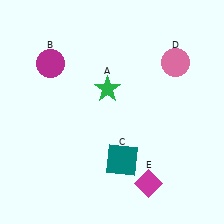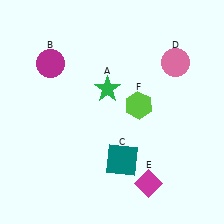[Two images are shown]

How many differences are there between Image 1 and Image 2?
There is 1 difference between the two images.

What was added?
A lime hexagon (F) was added in Image 2.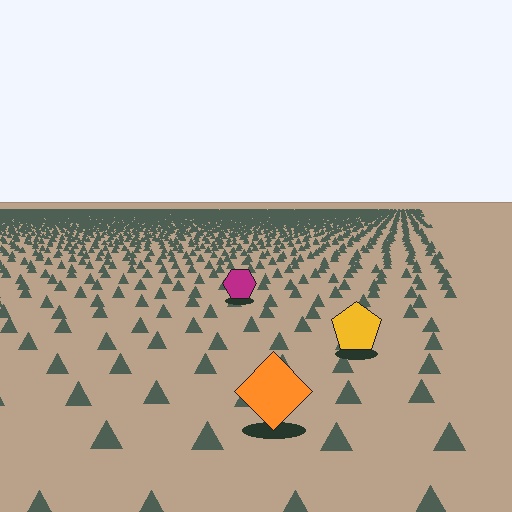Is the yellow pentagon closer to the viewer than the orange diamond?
No. The orange diamond is closer — you can tell from the texture gradient: the ground texture is coarser near it.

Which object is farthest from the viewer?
The magenta hexagon is farthest from the viewer. It appears smaller and the ground texture around it is denser.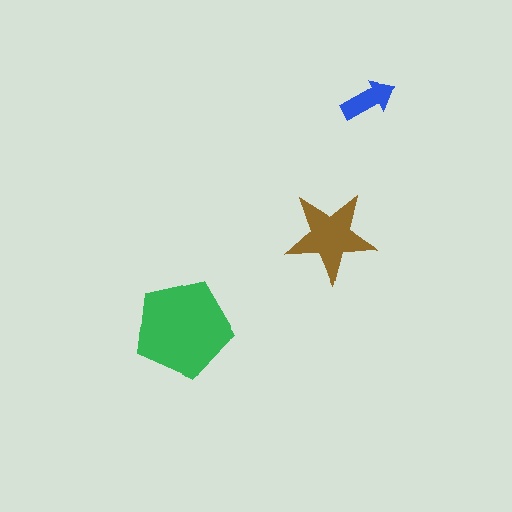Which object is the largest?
The green pentagon.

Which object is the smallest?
The blue arrow.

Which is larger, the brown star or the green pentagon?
The green pentagon.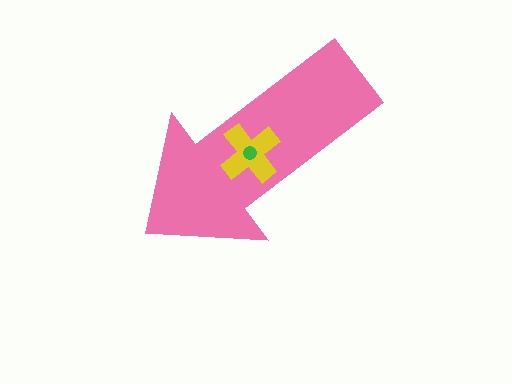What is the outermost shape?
The pink arrow.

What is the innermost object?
The green circle.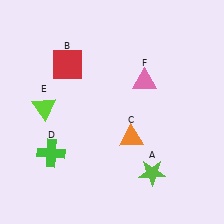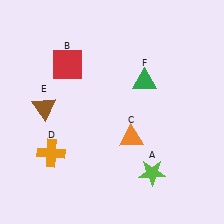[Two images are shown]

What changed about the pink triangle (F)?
In Image 1, F is pink. In Image 2, it changed to green.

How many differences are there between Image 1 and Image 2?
There are 3 differences between the two images.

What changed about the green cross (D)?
In Image 1, D is green. In Image 2, it changed to orange.